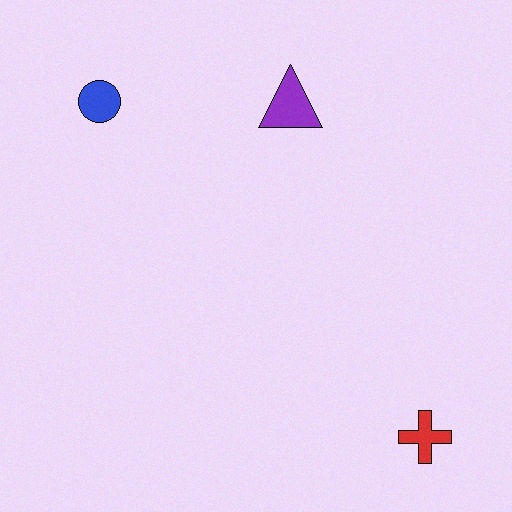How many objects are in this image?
There are 3 objects.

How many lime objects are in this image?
There are no lime objects.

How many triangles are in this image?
There is 1 triangle.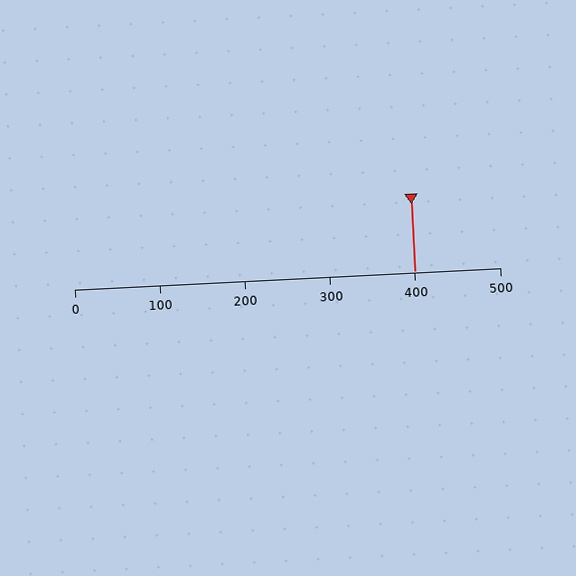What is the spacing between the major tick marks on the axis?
The major ticks are spaced 100 apart.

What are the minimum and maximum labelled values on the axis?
The axis runs from 0 to 500.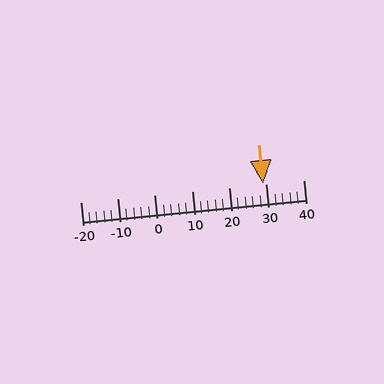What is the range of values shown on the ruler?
The ruler shows values from -20 to 40.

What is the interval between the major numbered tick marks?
The major tick marks are spaced 10 units apart.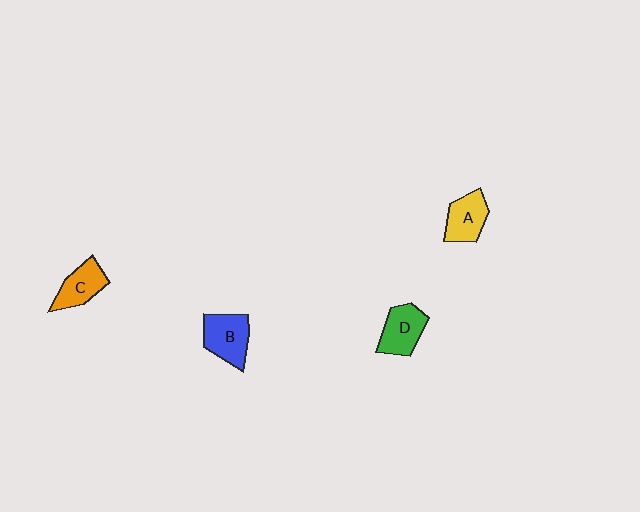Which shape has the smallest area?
Shape C (orange).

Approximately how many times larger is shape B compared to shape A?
Approximately 1.2 times.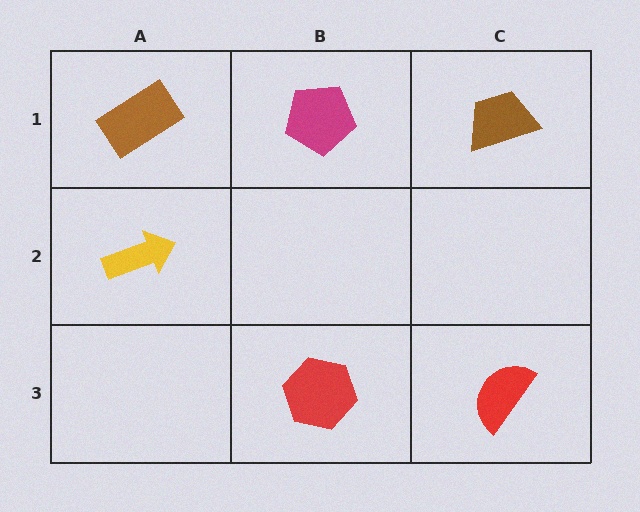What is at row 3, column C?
A red semicircle.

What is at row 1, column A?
A brown rectangle.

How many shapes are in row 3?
2 shapes.